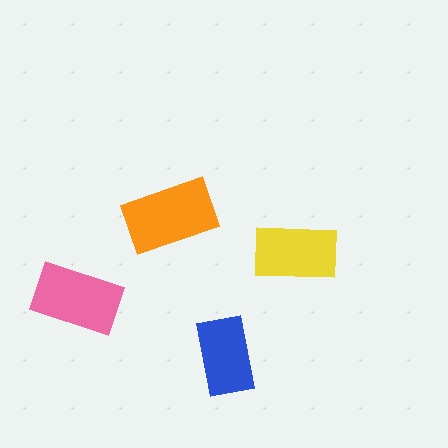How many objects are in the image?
There are 4 objects in the image.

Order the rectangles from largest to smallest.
the orange one, the pink one, the yellow one, the blue one.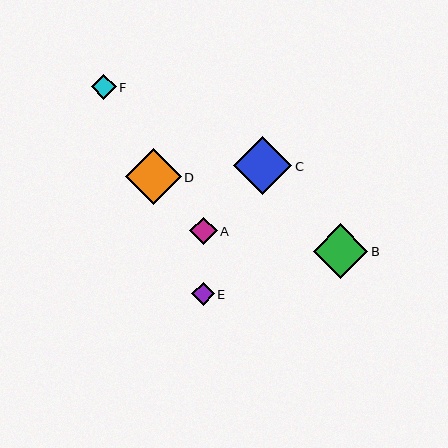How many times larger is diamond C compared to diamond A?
Diamond C is approximately 2.1 times the size of diamond A.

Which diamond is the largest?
Diamond C is the largest with a size of approximately 58 pixels.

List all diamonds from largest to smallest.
From largest to smallest: C, D, B, A, F, E.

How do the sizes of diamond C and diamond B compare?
Diamond C and diamond B are approximately the same size.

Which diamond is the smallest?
Diamond E is the smallest with a size of approximately 23 pixels.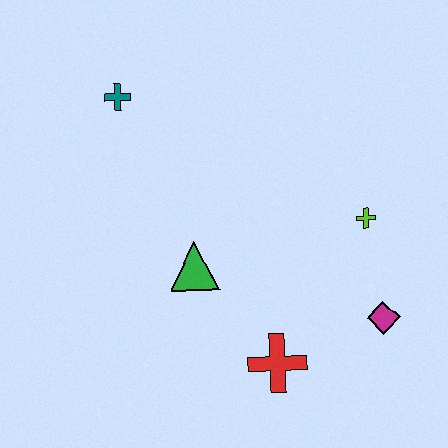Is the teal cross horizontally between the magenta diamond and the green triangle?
No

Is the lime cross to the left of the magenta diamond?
Yes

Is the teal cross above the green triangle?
Yes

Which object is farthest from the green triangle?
The magenta diamond is farthest from the green triangle.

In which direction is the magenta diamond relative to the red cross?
The magenta diamond is to the right of the red cross.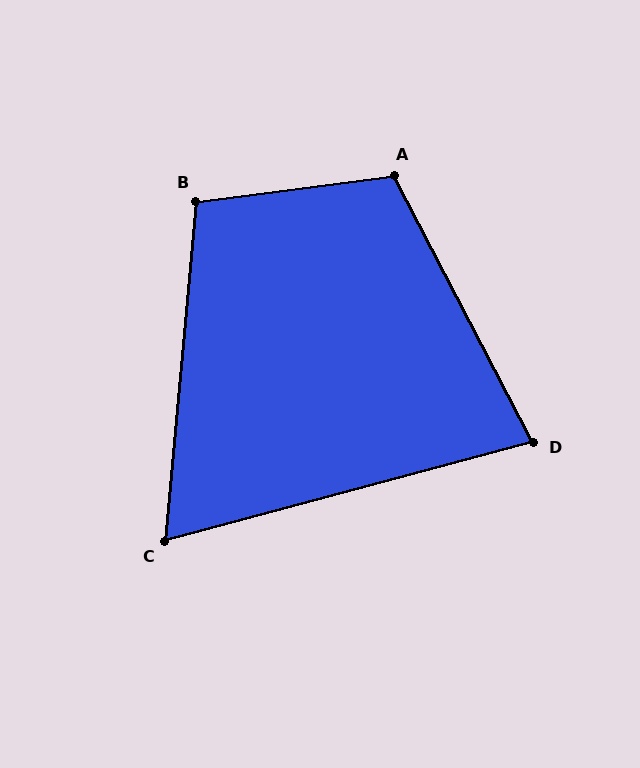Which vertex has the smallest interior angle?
C, at approximately 70 degrees.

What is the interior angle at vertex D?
Approximately 78 degrees (acute).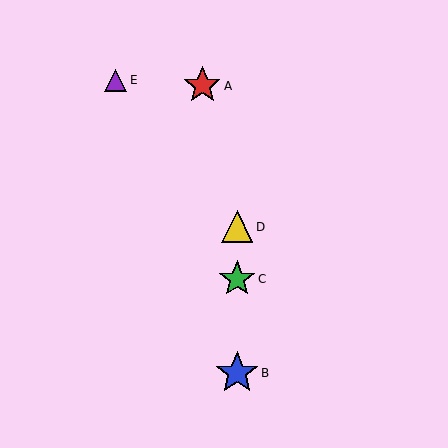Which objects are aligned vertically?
Objects B, C, D are aligned vertically.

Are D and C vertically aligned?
Yes, both are at x≈237.